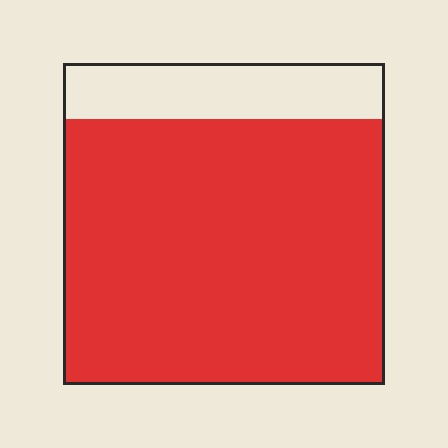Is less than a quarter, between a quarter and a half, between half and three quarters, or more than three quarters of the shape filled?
More than three quarters.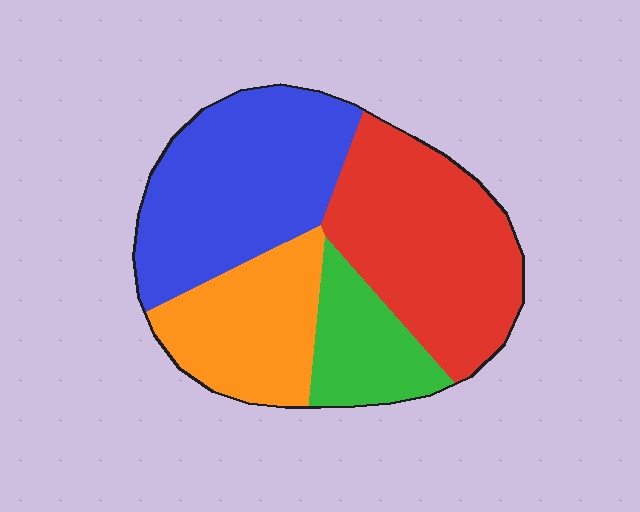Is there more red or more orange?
Red.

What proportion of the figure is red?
Red takes up about one third (1/3) of the figure.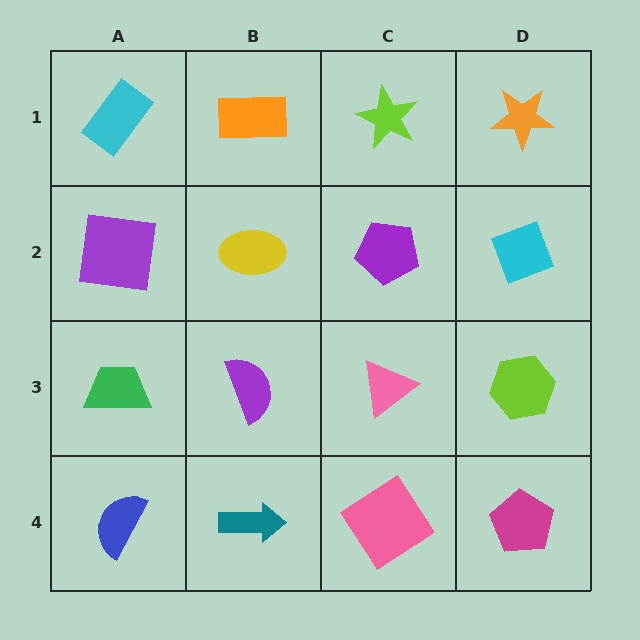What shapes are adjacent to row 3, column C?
A purple pentagon (row 2, column C), a pink diamond (row 4, column C), a purple semicircle (row 3, column B), a lime hexagon (row 3, column D).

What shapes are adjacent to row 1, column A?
A purple square (row 2, column A), an orange rectangle (row 1, column B).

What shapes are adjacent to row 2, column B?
An orange rectangle (row 1, column B), a purple semicircle (row 3, column B), a purple square (row 2, column A), a purple pentagon (row 2, column C).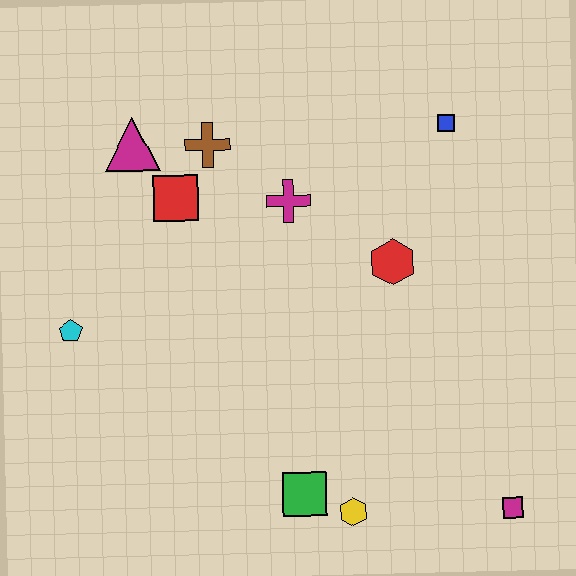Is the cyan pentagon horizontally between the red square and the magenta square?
No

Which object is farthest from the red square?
The magenta square is farthest from the red square.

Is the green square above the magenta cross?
No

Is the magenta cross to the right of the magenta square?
No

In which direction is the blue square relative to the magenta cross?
The blue square is to the right of the magenta cross.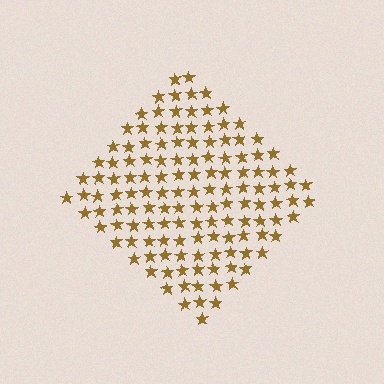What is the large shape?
The large shape is a diamond.